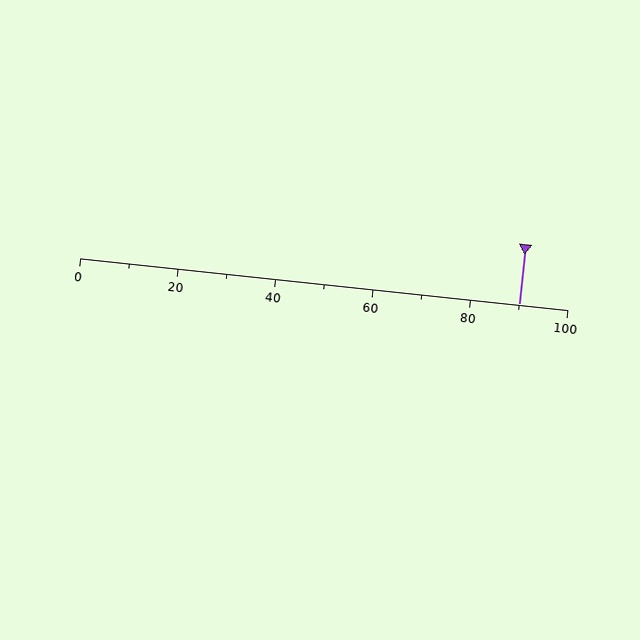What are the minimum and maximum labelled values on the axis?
The axis runs from 0 to 100.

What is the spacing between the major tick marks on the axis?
The major ticks are spaced 20 apart.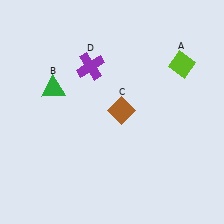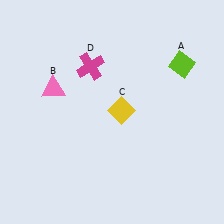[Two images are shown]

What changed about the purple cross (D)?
In Image 1, D is purple. In Image 2, it changed to magenta.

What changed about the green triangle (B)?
In Image 1, B is green. In Image 2, it changed to pink.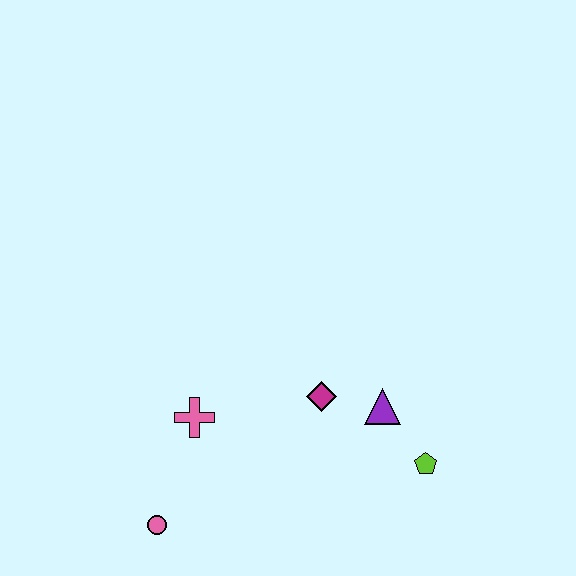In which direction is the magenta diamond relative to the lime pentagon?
The magenta diamond is to the left of the lime pentagon.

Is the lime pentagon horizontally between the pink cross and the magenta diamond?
No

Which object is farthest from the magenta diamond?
The pink circle is farthest from the magenta diamond.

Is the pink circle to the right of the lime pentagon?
No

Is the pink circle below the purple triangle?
Yes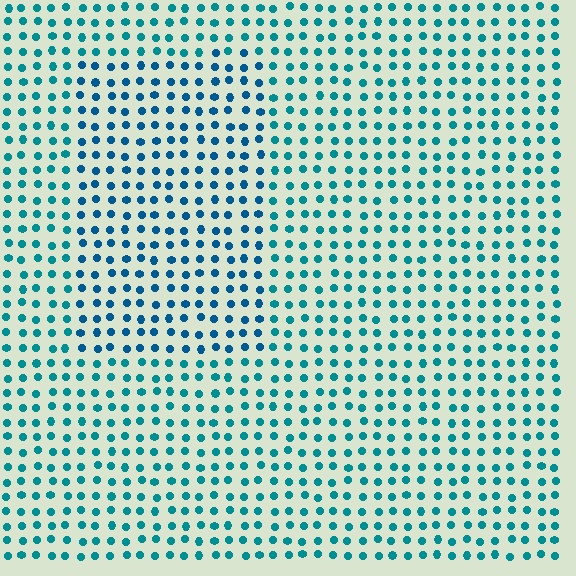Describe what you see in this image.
The image is filled with small teal elements in a uniform arrangement. A rectangle-shaped region is visible where the elements are tinted to a slightly different hue, forming a subtle color boundary.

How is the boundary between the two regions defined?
The boundary is defined purely by a slight shift in hue (about 21 degrees). Spacing, size, and orientation are identical on both sides.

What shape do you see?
I see a rectangle.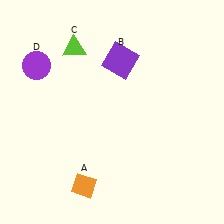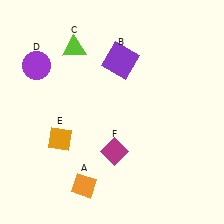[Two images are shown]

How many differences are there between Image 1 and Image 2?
There are 2 differences between the two images.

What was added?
An orange diamond (E), a magenta diamond (F) were added in Image 2.